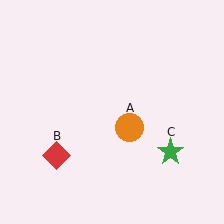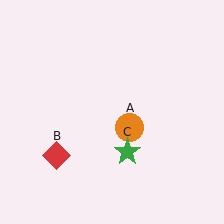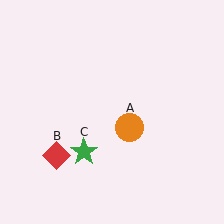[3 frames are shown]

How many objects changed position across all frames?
1 object changed position: green star (object C).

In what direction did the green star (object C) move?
The green star (object C) moved left.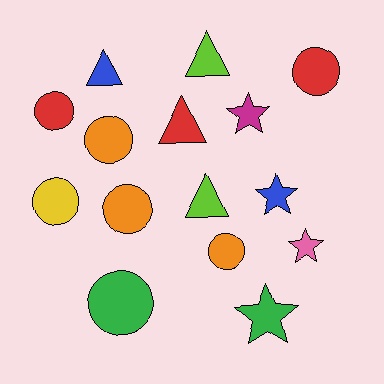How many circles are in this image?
There are 7 circles.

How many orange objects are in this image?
There are 3 orange objects.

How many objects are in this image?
There are 15 objects.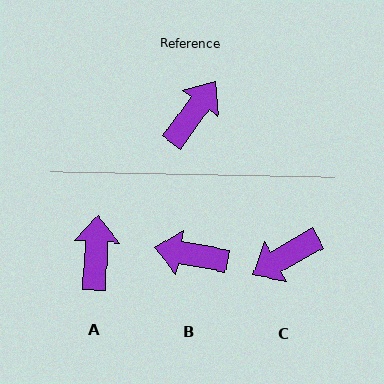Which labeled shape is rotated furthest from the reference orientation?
C, about 155 degrees away.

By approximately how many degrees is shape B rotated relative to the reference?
Approximately 115 degrees counter-clockwise.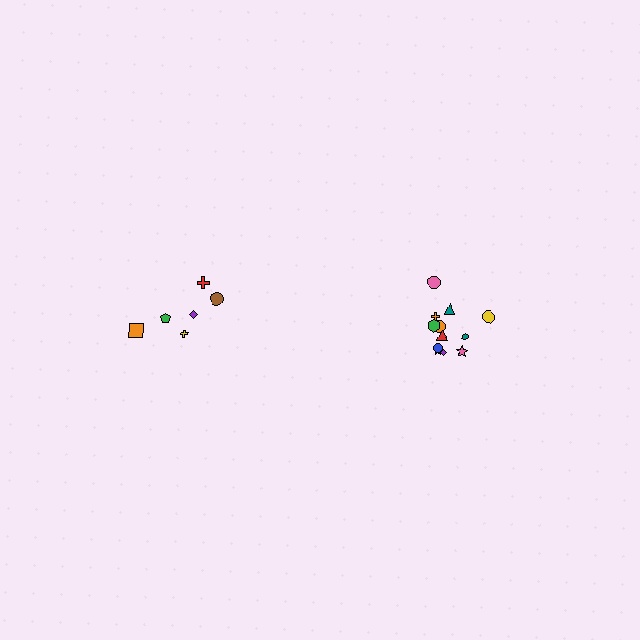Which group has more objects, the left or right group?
The right group.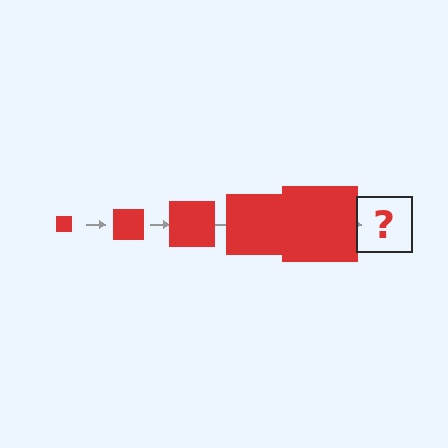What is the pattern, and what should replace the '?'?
The pattern is that the square gets progressively larger each step. The '?' should be a red square, larger than the previous one.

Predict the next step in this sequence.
The next step is a red square, larger than the previous one.